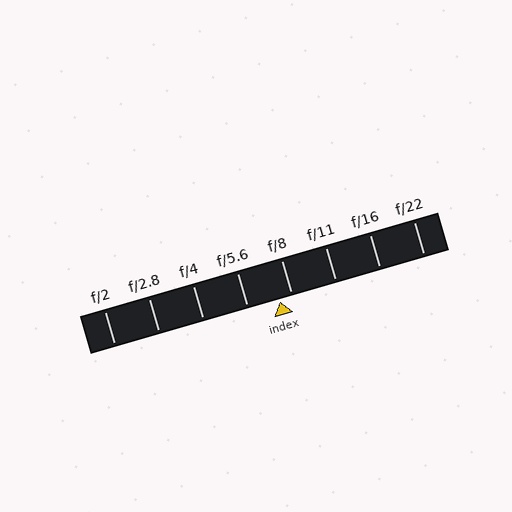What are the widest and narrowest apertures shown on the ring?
The widest aperture shown is f/2 and the narrowest is f/22.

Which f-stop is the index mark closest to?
The index mark is closest to f/8.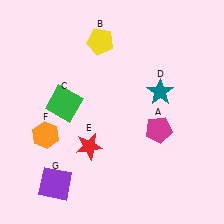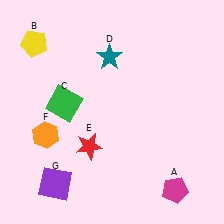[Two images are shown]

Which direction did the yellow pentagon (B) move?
The yellow pentagon (B) moved left.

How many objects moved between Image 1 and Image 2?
3 objects moved between the two images.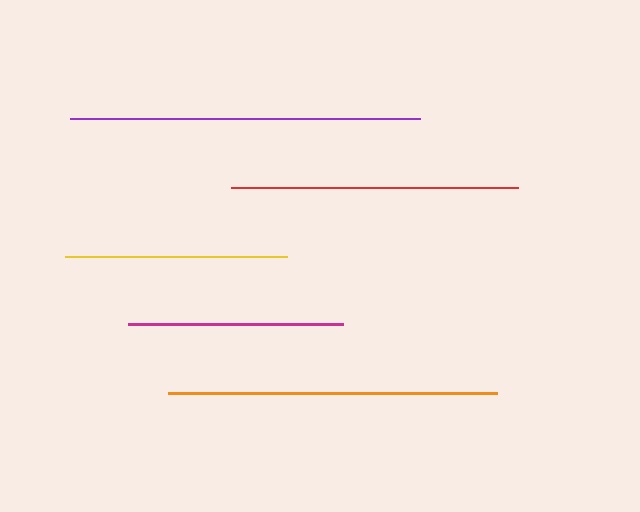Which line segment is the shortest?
The magenta line is the shortest at approximately 215 pixels.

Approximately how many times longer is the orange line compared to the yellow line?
The orange line is approximately 1.5 times the length of the yellow line.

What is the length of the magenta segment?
The magenta segment is approximately 215 pixels long.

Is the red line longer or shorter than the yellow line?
The red line is longer than the yellow line.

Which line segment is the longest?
The purple line is the longest at approximately 350 pixels.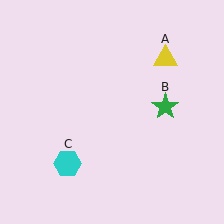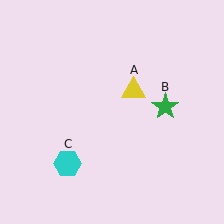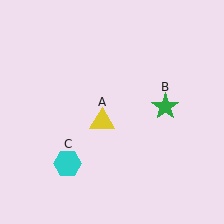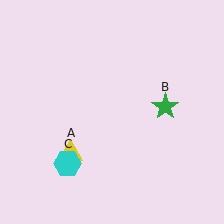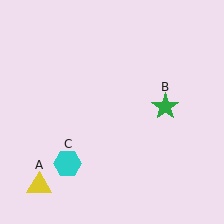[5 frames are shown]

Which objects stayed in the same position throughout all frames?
Green star (object B) and cyan hexagon (object C) remained stationary.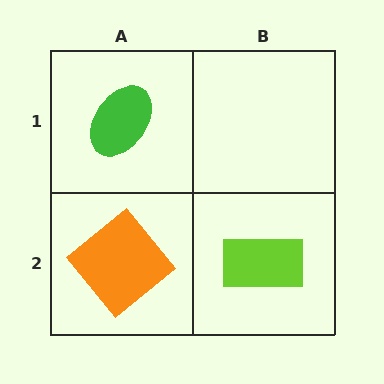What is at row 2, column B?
A lime rectangle.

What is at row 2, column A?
An orange diamond.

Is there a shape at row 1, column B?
No, that cell is empty.